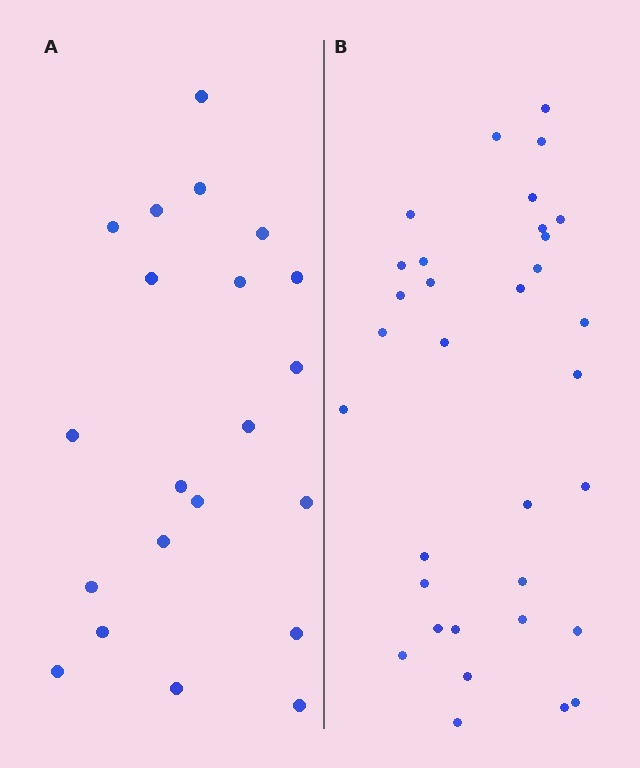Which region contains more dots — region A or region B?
Region B (the right region) has more dots.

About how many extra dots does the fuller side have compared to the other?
Region B has roughly 12 or so more dots than region A.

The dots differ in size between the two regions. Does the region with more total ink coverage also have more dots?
No. Region A has more total ink coverage because its dots are larger, but region B actually contains more individual dots. Total area can be misleading — the number of items is what matters here.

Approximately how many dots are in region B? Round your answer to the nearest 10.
About 30 dots. (The exact count is 33, which rounds to 30.)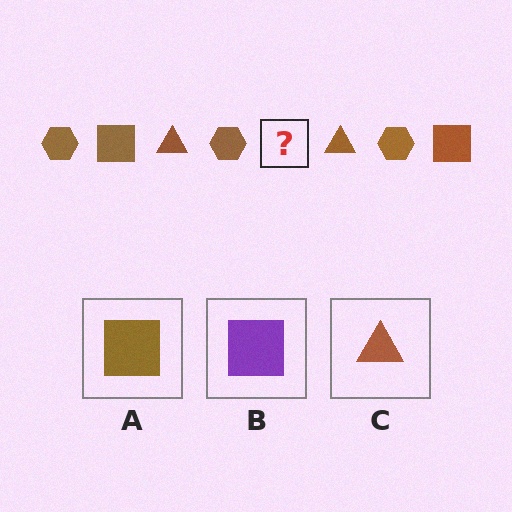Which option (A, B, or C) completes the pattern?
A.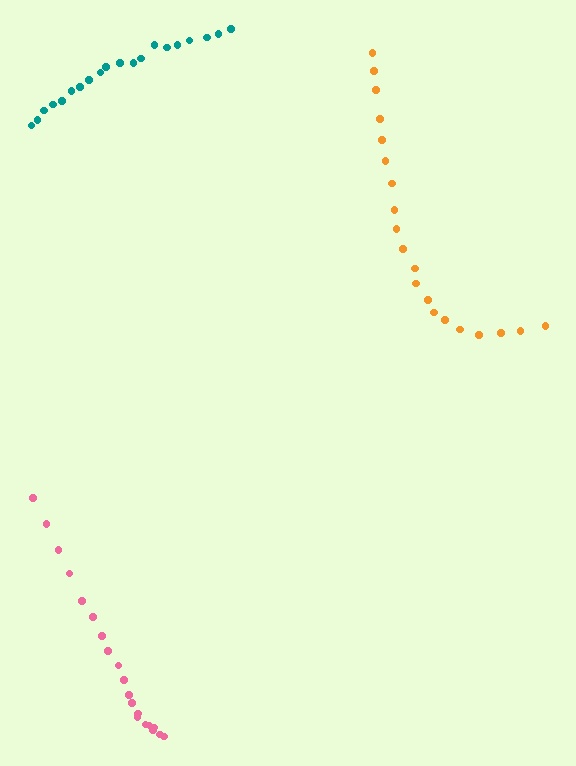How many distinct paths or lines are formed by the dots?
There are 3 distinct paths.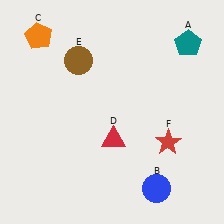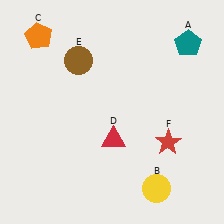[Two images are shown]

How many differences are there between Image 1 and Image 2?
There is 1 difference between the two images.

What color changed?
The circle (B) changed from blue in Image 1 to yellow in Image 2.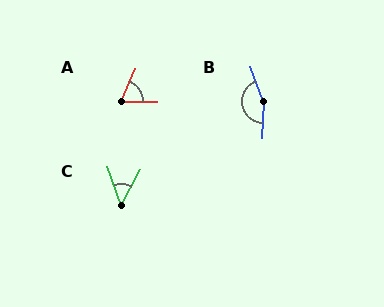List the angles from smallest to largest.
C (48°), A (68°), B (159°).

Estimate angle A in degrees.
Approximately 68 degrees.